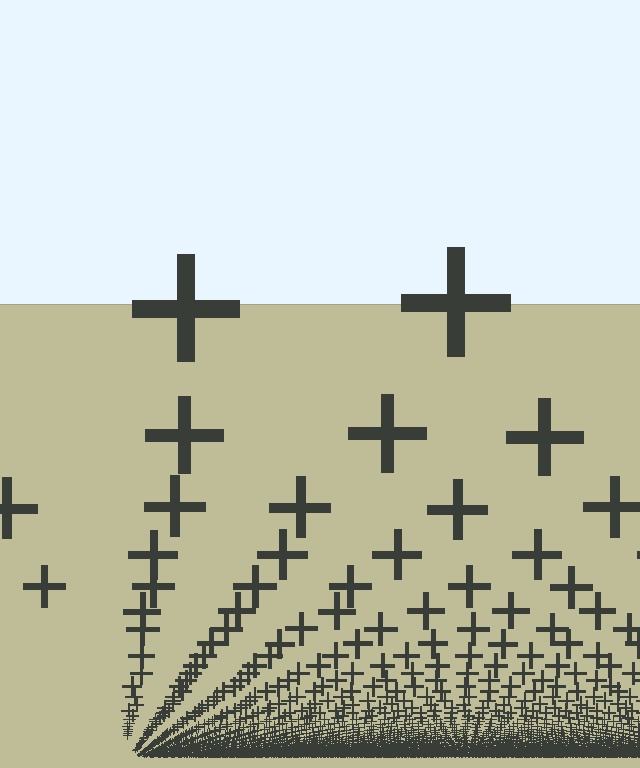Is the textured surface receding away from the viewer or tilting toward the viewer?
The surface appears to tilt toward the viewer. Texture elements get larger and sparser toward the top.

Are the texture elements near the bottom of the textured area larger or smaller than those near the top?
Smaller. The gradient is inverted — elements near the bottom are smaller and denser.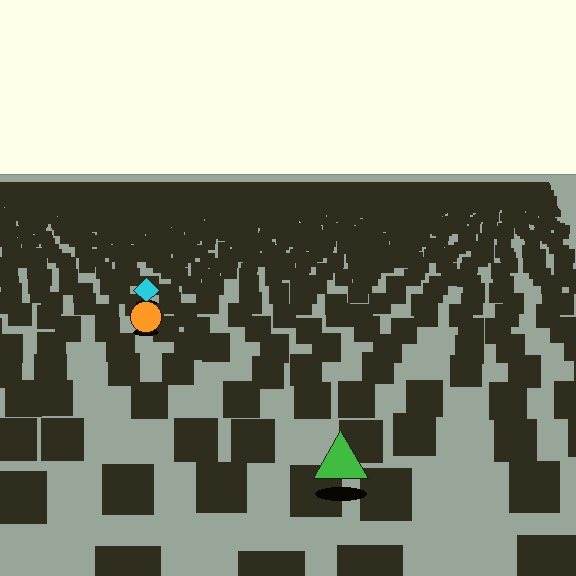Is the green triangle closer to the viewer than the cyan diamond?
Yes. The green triangle is closer — you can tell from the texture gradient: the ground texture is coarser near it.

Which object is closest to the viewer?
The green triangle is closest. The texture marks near it are larger and more spread out.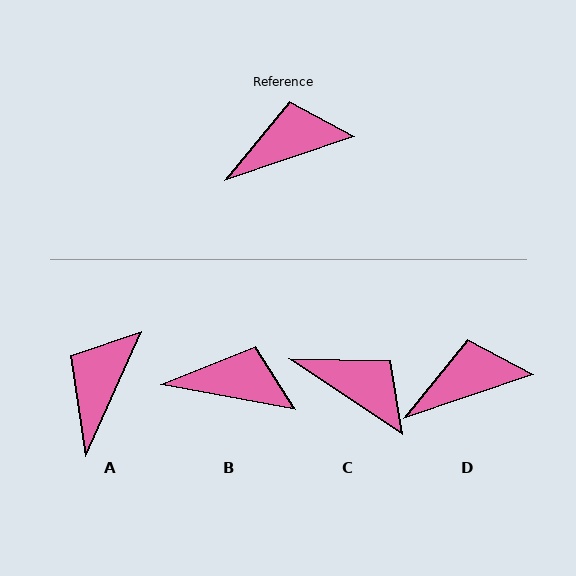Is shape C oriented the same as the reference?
No, it is off by about 52 degrees.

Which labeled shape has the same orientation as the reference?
D.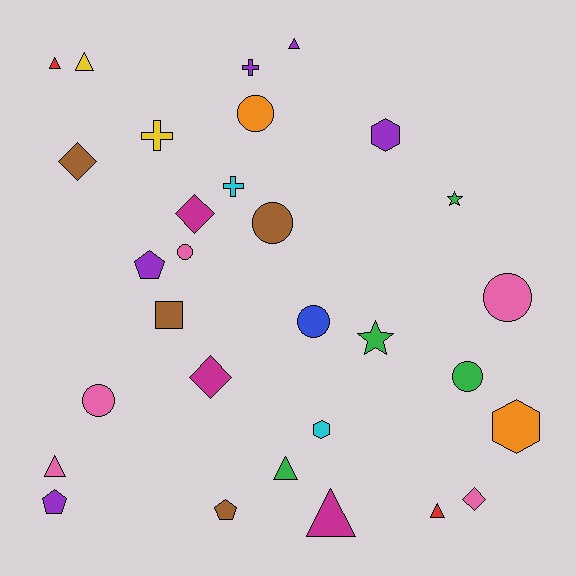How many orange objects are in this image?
There are 2 orange objects.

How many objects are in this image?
There are 30 objects.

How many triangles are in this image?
There are 7 triangles.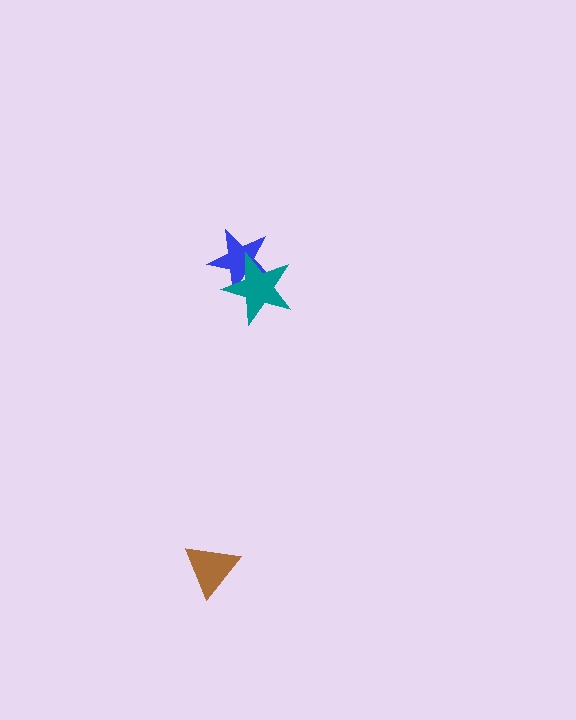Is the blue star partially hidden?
Yes, it is partially covered by another shape.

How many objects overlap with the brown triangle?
0 objects overlap with the brown triangle.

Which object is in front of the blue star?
The teal star is in front of the blue star.